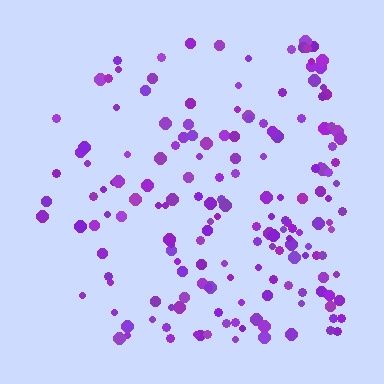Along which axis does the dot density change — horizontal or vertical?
Horizontal.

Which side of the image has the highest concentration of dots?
The right.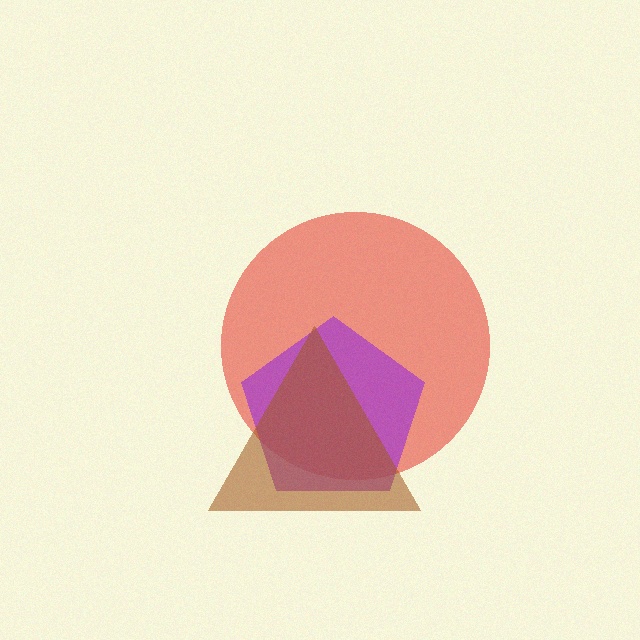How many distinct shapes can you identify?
There are 3 distinct shapes: a red circle, a purple pentagon, a brown triangle.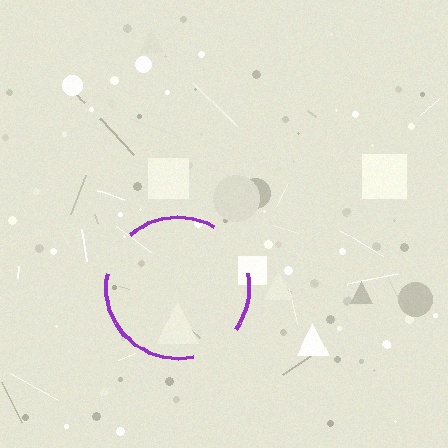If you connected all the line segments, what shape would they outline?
They would outline a circle.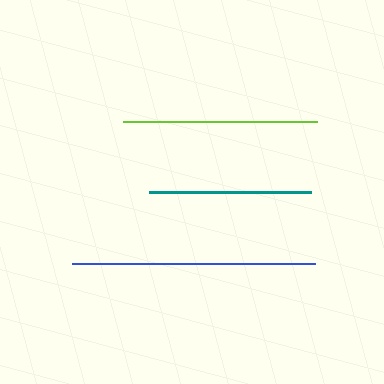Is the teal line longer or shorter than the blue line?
The blue line is longer than the teal line.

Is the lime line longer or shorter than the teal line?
The lime line is longer than the teal line.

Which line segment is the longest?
The blue line is the longest at approximately 242 pixels.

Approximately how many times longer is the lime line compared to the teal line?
The lime line is approximately 1.2 times the length of the teal line.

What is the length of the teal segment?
The teal segment is approximately 161 pixels long.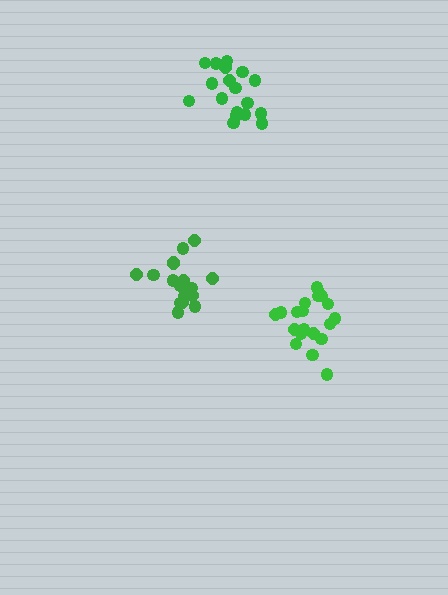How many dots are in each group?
Group 1: 18 dots, Group 2: 18 dots, Group 3: 20 dots (56 total).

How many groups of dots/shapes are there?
There are 3 groups.